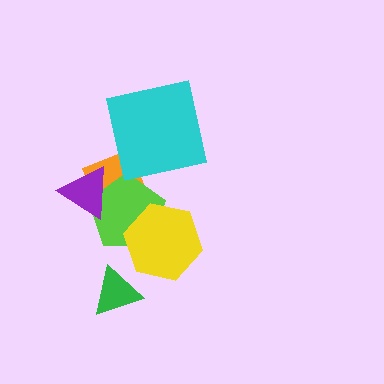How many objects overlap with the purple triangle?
2 objects overlap with the purple triangle.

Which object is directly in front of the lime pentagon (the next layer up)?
The purple triangle is directly in front of the lime pentagon.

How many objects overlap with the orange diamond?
3 objects overlap with the orange diamond.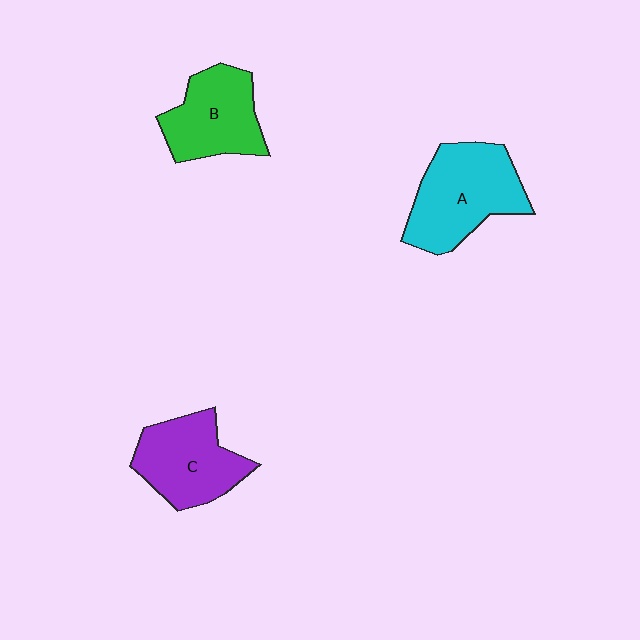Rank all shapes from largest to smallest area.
From largest to smallest: A (cyan), C (purple), B (green).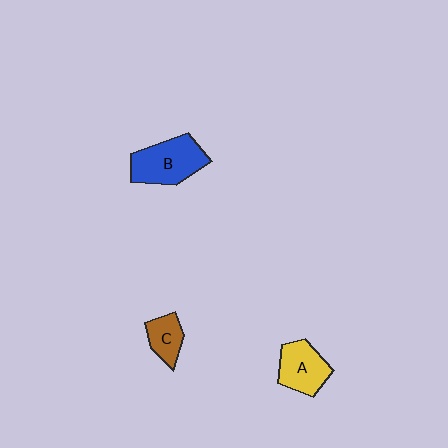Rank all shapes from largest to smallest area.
From largest to smallest: B (blue), A (yellow), C (brown).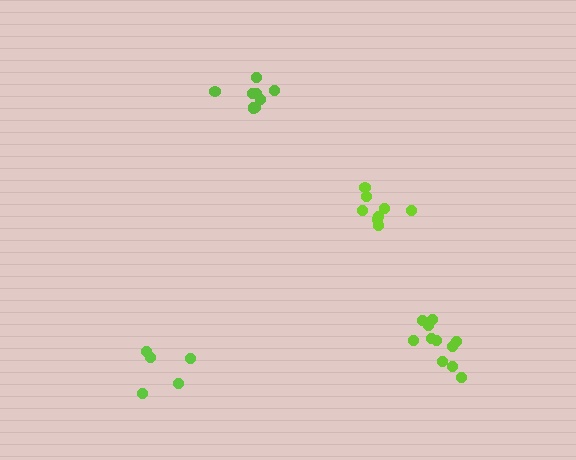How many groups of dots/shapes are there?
There are 4 groups.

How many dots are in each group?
Group 1: 8 dots, Group 2: 5 dots, Group 3: 11 dots, Group 4: 10 dots (34 total).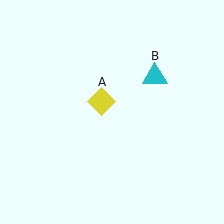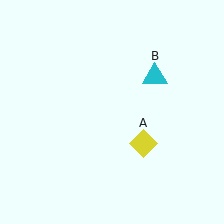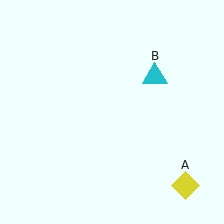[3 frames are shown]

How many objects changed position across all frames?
1 object changed position: yellow diamond (object A).